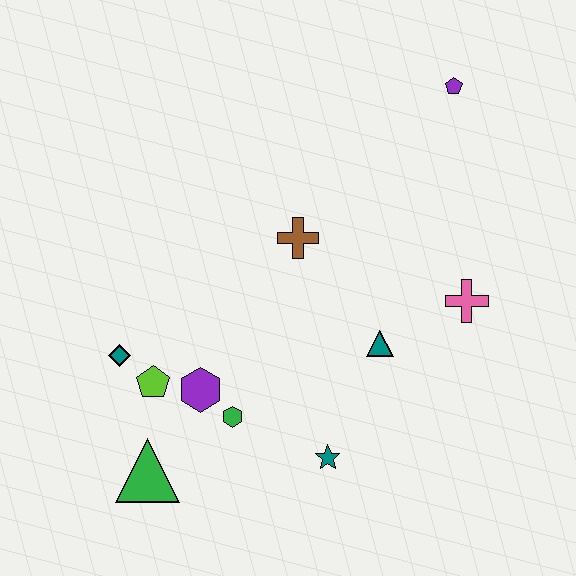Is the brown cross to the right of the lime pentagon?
Yes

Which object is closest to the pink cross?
The teal triangle is closest to the pink cross.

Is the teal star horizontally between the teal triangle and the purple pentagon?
No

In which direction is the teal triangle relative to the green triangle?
The teal triangle is to the right of the green triangle.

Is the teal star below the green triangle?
No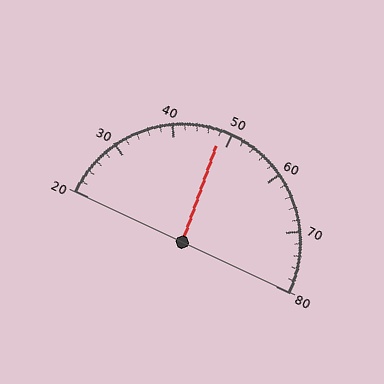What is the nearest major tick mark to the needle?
The nearest major tick mark is 50.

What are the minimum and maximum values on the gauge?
The gauge ranges from 20 to 80.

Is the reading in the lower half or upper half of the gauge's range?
The reading is in the lower half of the range (20 to 80).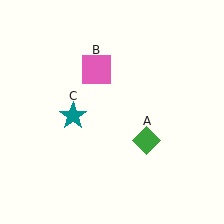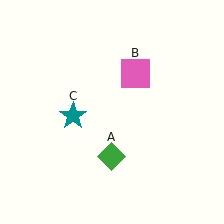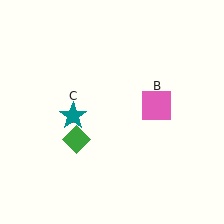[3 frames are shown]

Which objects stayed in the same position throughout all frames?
Teal star (object C) remained stationary.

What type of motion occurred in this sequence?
The green diamond (object A), pink square (object B) rotated clockwise around the center of the scene.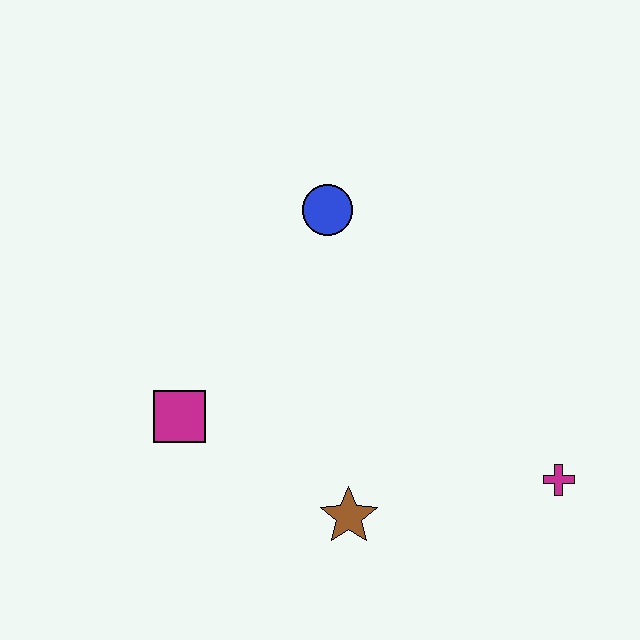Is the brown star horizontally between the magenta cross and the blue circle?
Yes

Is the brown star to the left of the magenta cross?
Yes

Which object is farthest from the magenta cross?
The magenta square is farthest from the magenta cross.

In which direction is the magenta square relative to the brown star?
The magenta square is to the left of the brown star.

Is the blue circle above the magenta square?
Yes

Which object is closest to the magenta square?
The brown star is closest to the magenta square.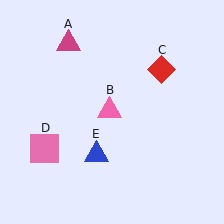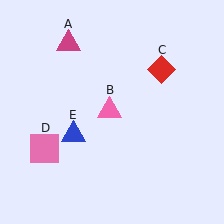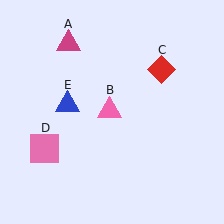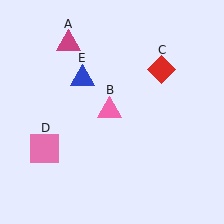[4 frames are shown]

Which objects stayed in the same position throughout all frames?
Magenta triangle (object A) and pink triangle (object B) and red diamond (object C) and pink square (object D) remained stationary.